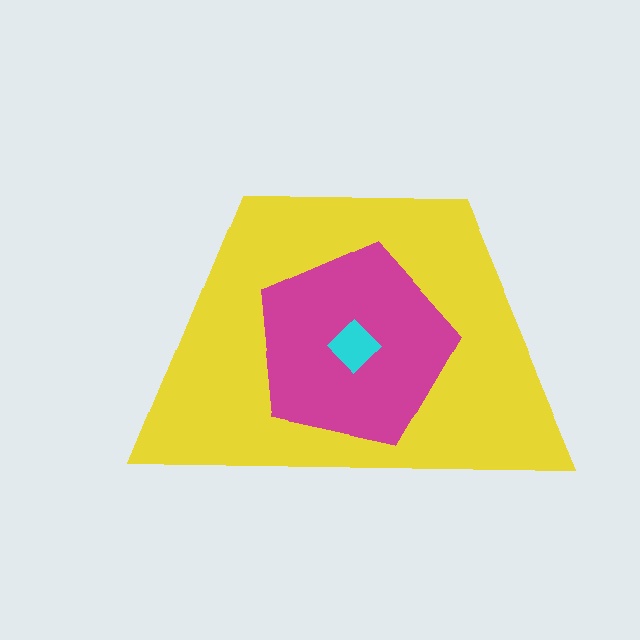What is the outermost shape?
The yellow trapezoid.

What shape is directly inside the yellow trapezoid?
The magenta pentagon.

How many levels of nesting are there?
3.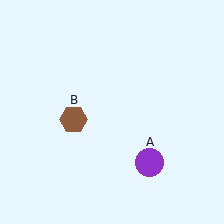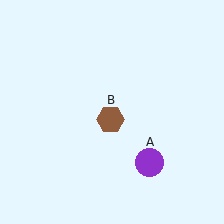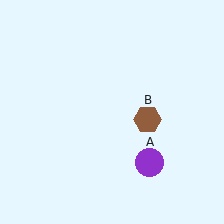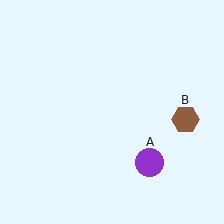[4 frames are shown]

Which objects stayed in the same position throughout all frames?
Purple circle (object A) remained stationary.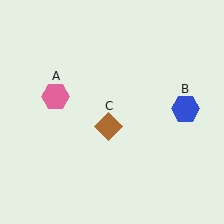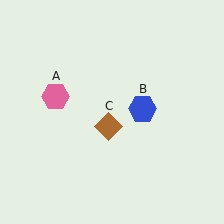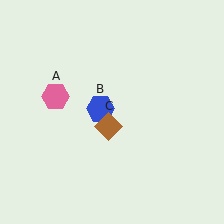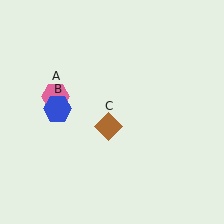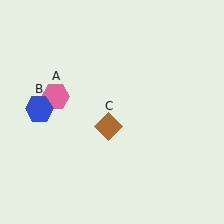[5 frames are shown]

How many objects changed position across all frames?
1 object changed position: blue hexagon (object B).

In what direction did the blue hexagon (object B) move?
The blue hexagon (object B) moved left.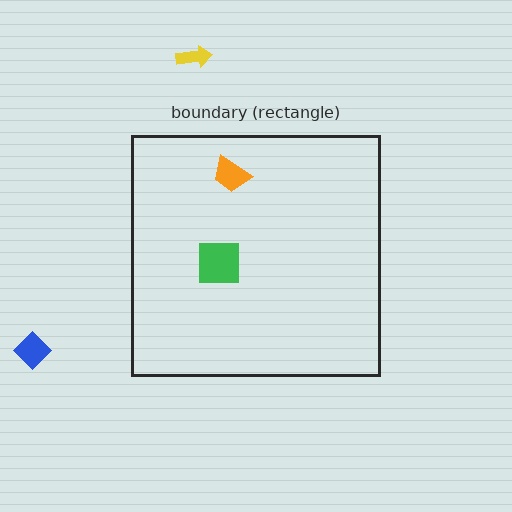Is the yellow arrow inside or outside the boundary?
Outside.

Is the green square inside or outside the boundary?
Inside.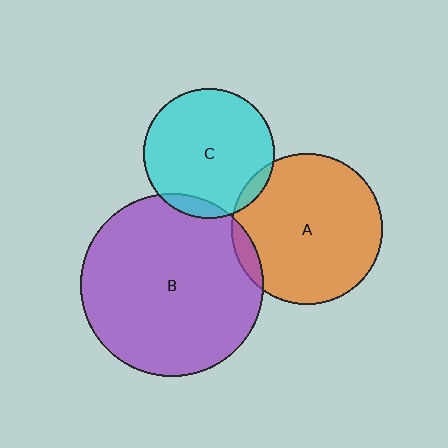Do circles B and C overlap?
Yes.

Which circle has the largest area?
Circle B (purple).